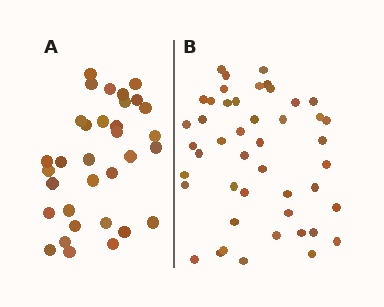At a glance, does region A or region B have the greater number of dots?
Region B (the right region) has more dots.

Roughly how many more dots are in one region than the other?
Region B has approximately 15 more dots than region A.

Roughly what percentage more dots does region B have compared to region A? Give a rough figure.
About 40% more.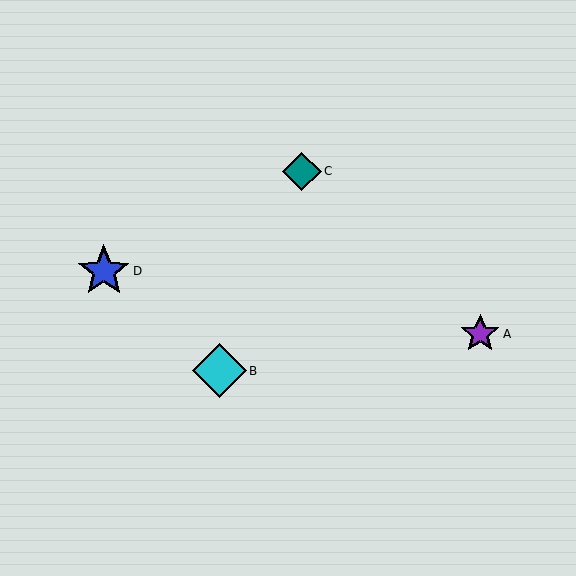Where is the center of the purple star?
The center of the purple star is at (480, 334).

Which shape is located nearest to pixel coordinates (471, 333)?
The purple star (labeled A) at (480, 334) is nearest to that location.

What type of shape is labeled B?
Shape B is a cyan diamond.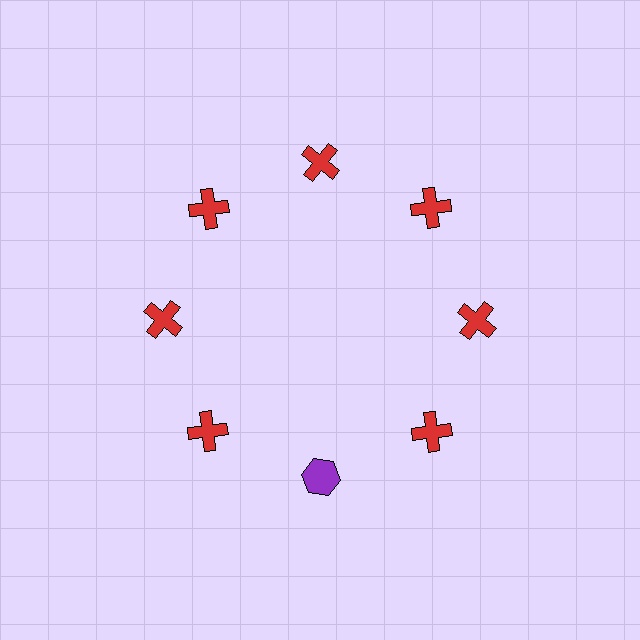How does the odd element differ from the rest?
It differs in both color (purple instead of red) and shape (hexagon instead of cross).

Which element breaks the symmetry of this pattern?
The purple hexagon at roughly the 6 o'clock position breaks the symmetry. All other shapes are red crosses.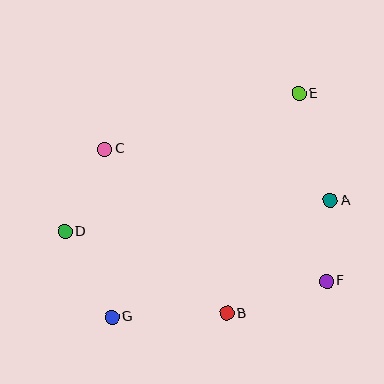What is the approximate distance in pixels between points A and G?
The distance between A and G is approximately 247 pixels.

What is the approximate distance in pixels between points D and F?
The distance between D and F is approximately 266 pixels.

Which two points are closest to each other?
Points A and F are closest to each other.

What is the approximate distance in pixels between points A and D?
The distance between A and D is approximately 267 pixels.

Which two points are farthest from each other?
Points E and G are farthest from each other.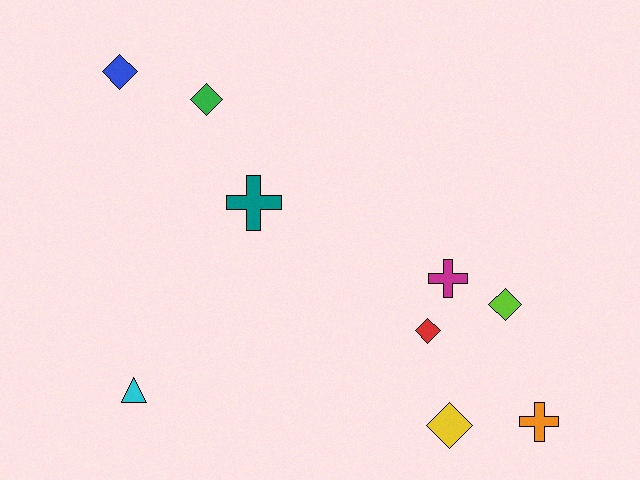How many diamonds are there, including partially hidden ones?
There are 5 diamonds.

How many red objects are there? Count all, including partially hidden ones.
There is 1 red object.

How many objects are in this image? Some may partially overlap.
There are 9 objects.